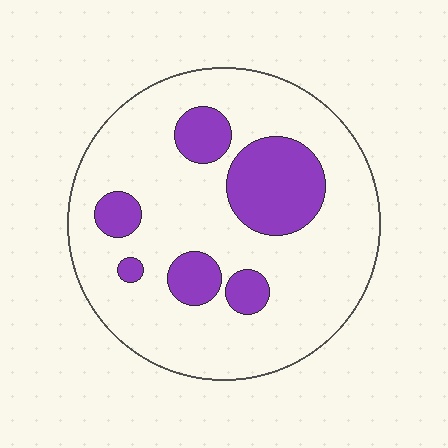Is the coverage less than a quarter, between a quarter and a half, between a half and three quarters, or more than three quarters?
Less than a quarter.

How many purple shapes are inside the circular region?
6.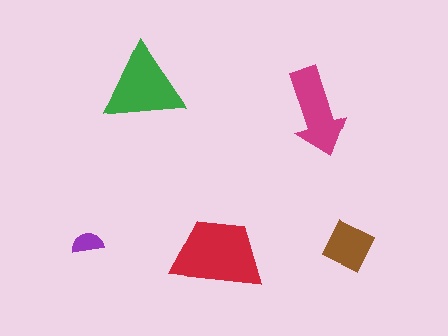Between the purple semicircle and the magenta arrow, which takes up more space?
The magenta arrow.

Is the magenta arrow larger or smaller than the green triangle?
Smaller.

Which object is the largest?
The red trapezoid.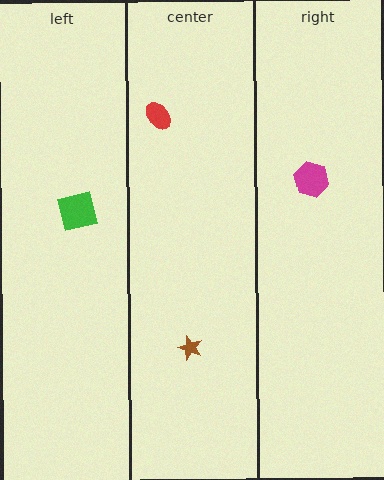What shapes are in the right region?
The magenta hexagon.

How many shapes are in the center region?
2.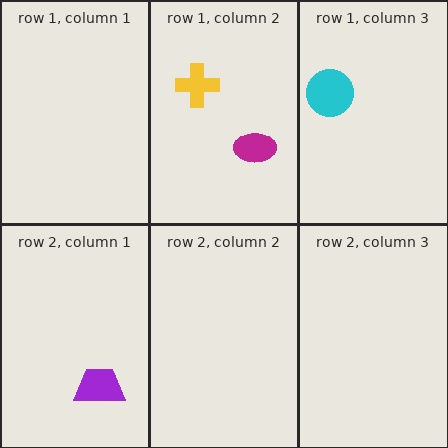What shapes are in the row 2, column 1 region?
The purple trapezoid.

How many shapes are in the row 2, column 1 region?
1.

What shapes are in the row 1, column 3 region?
The cyan circle.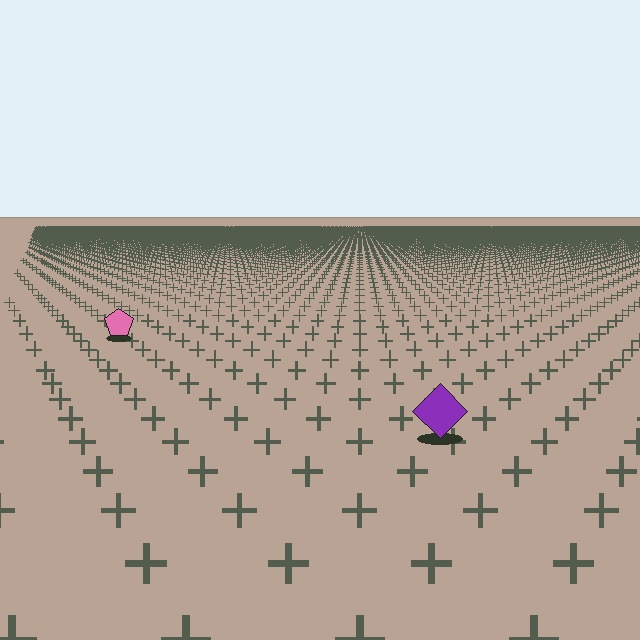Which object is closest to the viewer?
The purple diamond is closest. The texture marks near it are larger and more spread out.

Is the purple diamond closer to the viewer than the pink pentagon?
Yes. The purple diamond is closer — you can tell from the texture gradient: the ground texture is coarser near it.